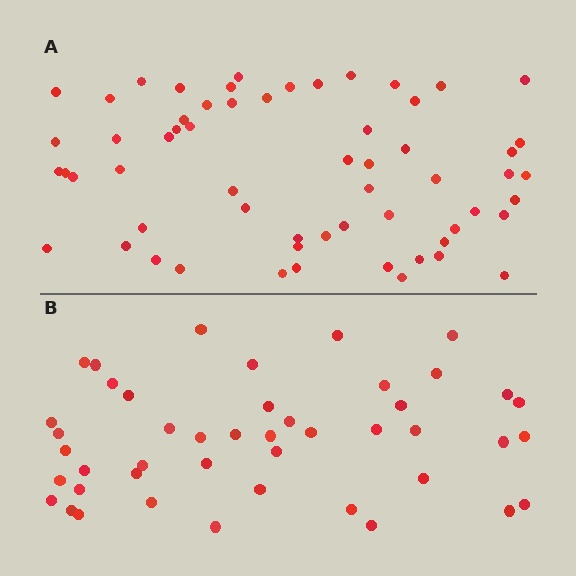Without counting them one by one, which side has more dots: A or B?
Region A (the top region) has more dots.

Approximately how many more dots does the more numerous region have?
Region A has approximately 15 more dots than region B.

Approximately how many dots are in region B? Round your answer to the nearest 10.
About 40 dots. (The exact count is 45, which rounds to 40.)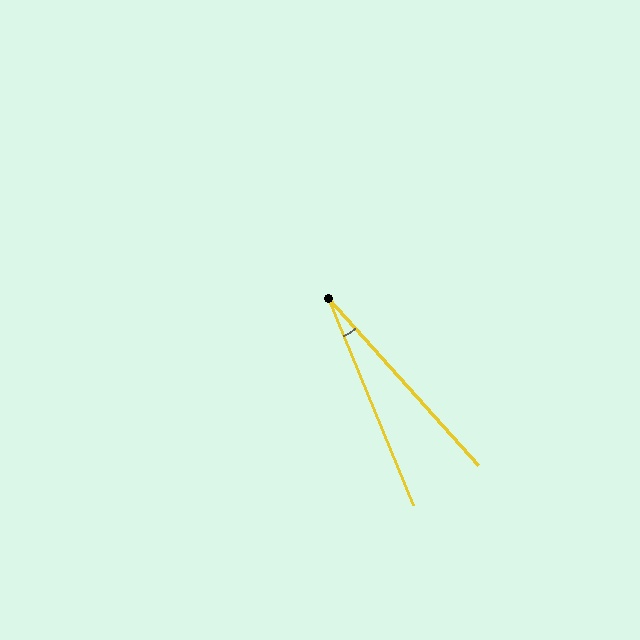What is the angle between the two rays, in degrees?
Approximately 20 degrees.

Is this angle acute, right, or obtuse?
It is acute.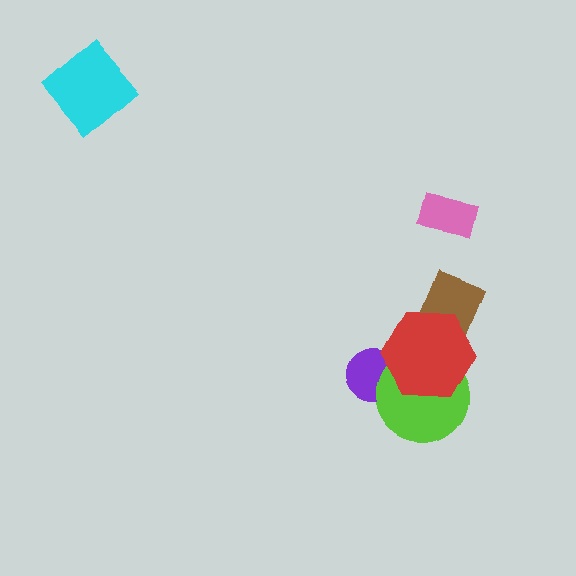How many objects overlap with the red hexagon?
3 objects overlap with the red hexagon.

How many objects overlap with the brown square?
1 object overlaps with the brown square.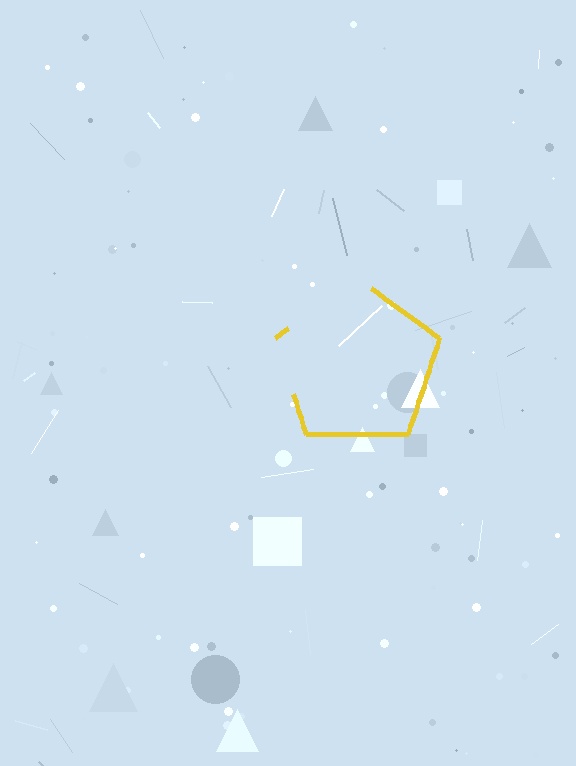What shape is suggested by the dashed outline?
The dashed outline suggests a pentagon.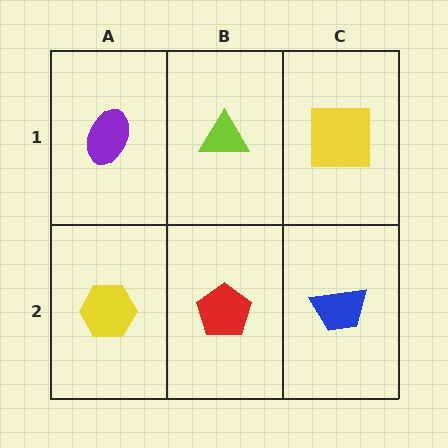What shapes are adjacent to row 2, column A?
A purple ellipse (row 1, column A), a red pentagon (row 2, column B).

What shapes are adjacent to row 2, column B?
A lime triangle (row 1, column B), a yellow hexagon (row 2, column A), a blue trapezoid (row 2, column C).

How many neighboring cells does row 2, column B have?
3.